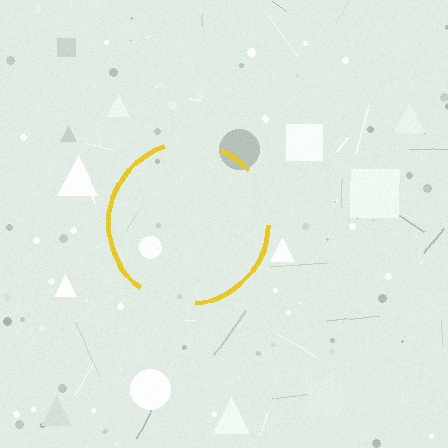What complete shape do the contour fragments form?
The contour fragments form a circle.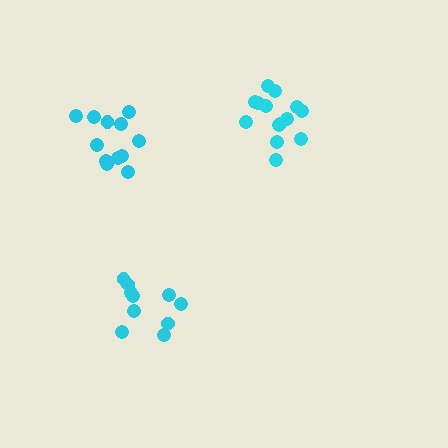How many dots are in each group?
Group 1: 14 dots, Group 2: 10 dots, Group 3: 12 dots (36 total).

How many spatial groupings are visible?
There are 3 spatial groupings.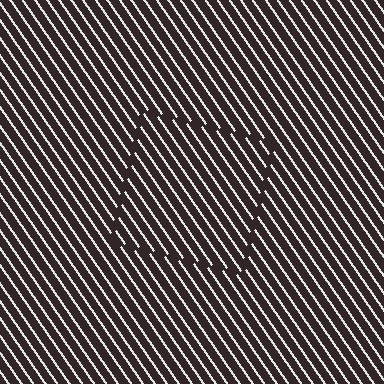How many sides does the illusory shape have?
4 sides — the line-ends trace a square.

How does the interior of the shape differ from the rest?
The interior of the shape contains the same grating, shifted by half a period — the contour is defined by the phase discontinuity where line-ends from the inner and outer gratings abut.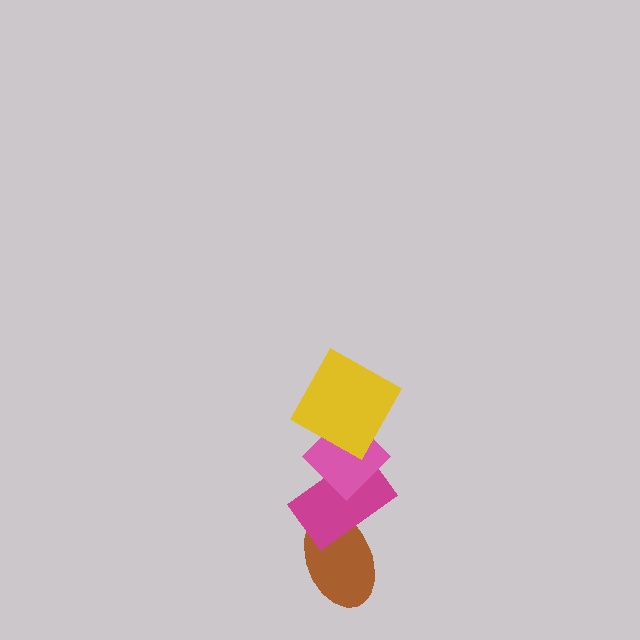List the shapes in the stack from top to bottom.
From top to bottom: the yellow square, the pink diamond, the magenta rectangle, the brown ellipse.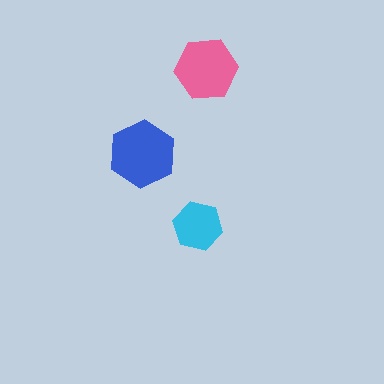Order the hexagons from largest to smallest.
the blue one, the pink one, the cyan one.